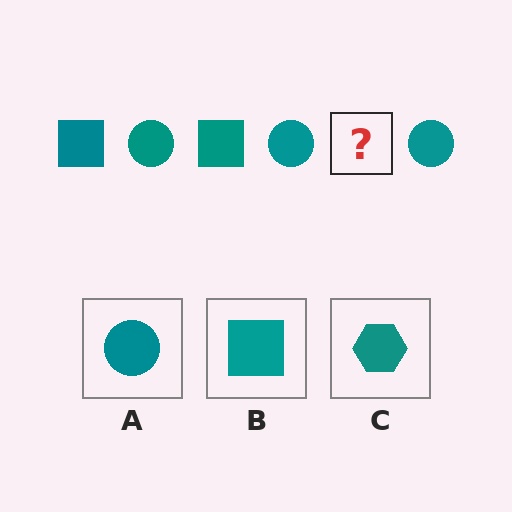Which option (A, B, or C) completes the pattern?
B.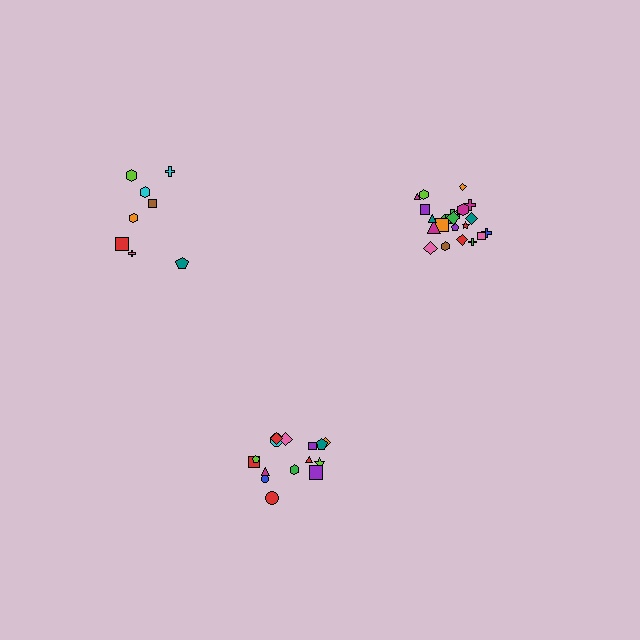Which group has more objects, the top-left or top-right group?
The top-right group.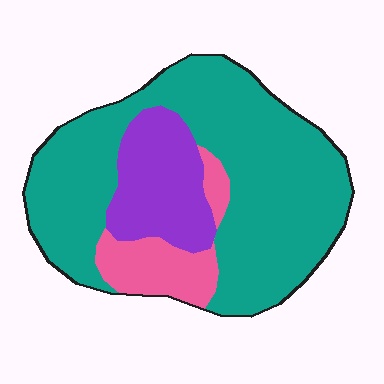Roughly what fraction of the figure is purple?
Purple takes up less than a quarter of the figure.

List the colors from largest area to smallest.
From largest to smallest: teal, purple, pink.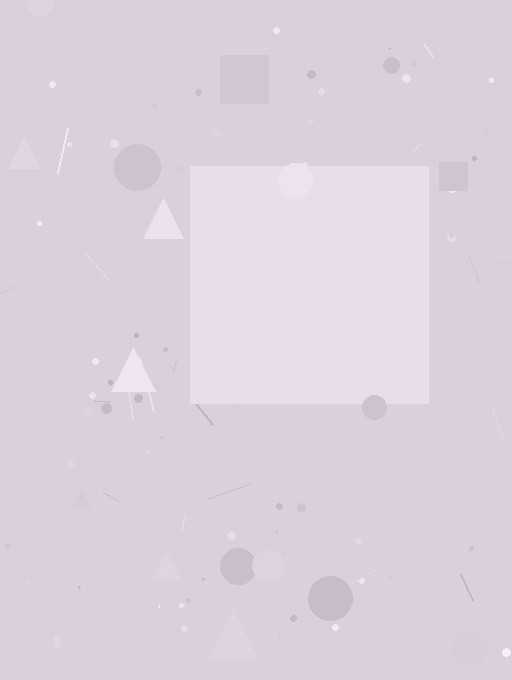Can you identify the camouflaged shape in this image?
The camouflaged shape is a square.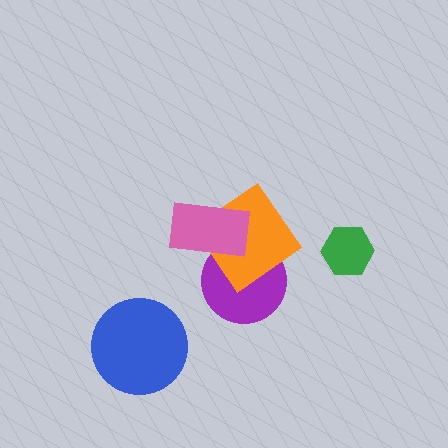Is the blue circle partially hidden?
No, no other shape covers it.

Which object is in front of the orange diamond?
The pink rectangle is in front of the orange diamond.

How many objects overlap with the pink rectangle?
2 objects overlap with the pink rectangle.